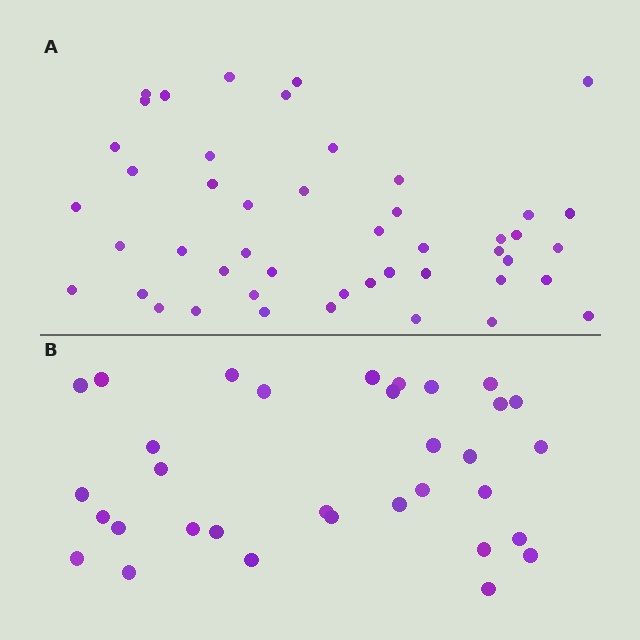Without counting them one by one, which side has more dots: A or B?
Region A (the top region) has more dots.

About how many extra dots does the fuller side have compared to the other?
Region A has approximately 15 more dots than region B.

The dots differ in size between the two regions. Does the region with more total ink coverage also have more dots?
No. Region B has more total ink coverage because its dots are larger, but region A actually contains more individual dots. Total area can be misleading — the number of items is what matters here.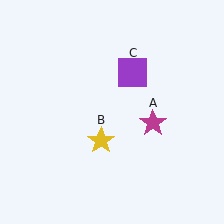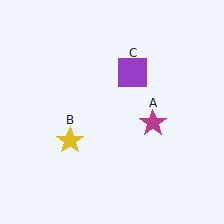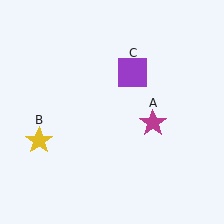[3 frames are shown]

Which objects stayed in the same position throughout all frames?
Magenta star (object A) and purple square (object C) remained stationary.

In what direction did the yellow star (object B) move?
The yellow star (object B) moved left.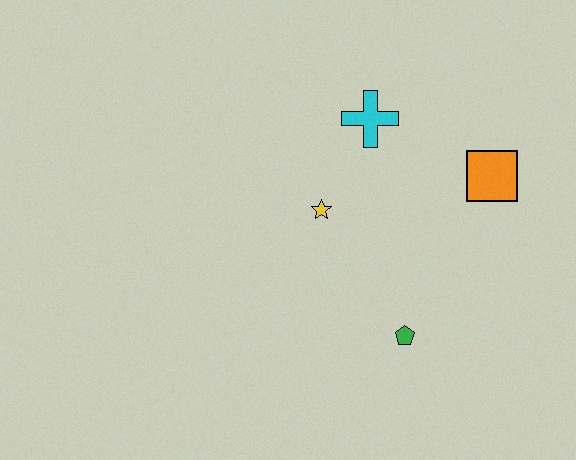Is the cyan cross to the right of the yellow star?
Yes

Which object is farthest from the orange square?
The green pentagon is farthest from the orange square.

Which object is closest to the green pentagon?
The yellow star is closest to the green pentagon.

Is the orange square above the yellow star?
Yes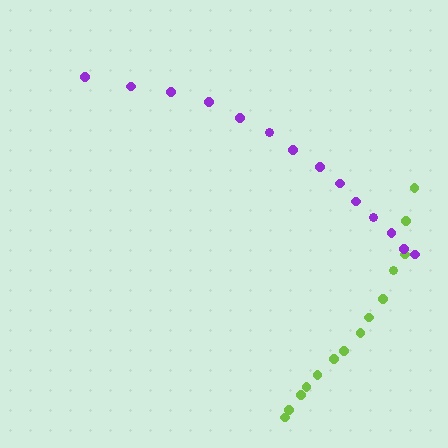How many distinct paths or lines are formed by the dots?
There are 2 distinct paths.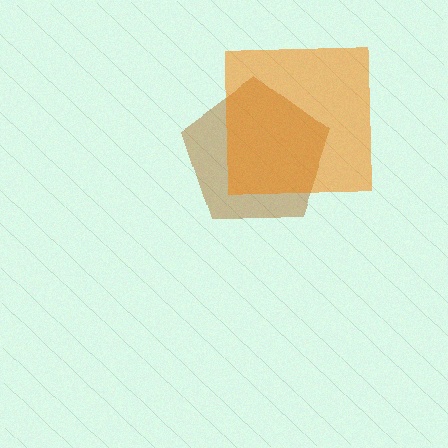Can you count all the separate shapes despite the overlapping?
Yes, there are 2 separate shapes.